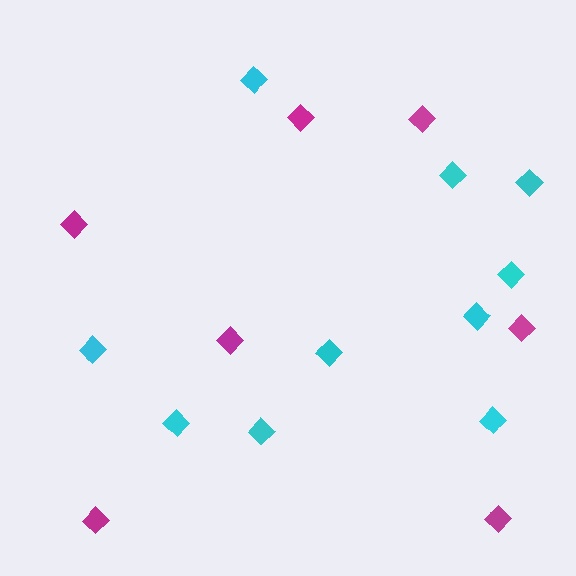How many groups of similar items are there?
There are 2 groups: one group of magenta diamonds (7) and one group of cyan diamonds (10).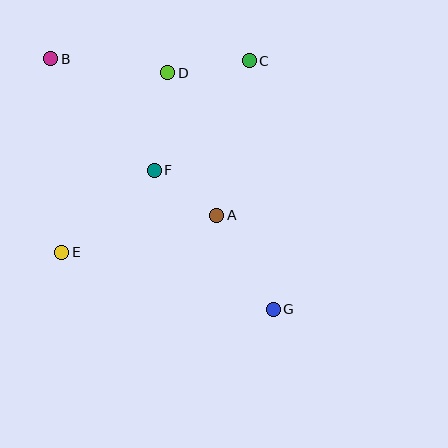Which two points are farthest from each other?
Points B and G are farthest from each other.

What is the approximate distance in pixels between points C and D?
The distance between C and D is approximately 82 pixels.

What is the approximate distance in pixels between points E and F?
The distance between E and F is approximately 123 pixels.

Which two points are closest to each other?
Points A and F are closest to each other.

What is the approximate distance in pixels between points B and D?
The distance between B and D is approximately 118 pixels.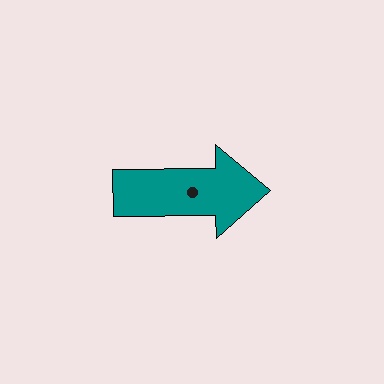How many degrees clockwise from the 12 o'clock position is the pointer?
Approximately 89 degrees.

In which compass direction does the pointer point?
East.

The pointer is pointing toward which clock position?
Roughly 3 o'clock.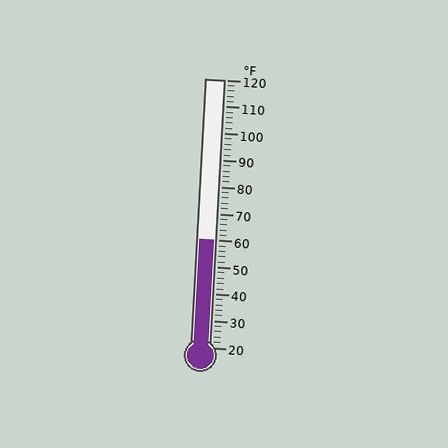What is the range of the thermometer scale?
The thermometer scale ranges from 20°F to 120°F.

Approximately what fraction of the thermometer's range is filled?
The thermometer is filled to approximately 40% of its range.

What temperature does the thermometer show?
The thermometer shows approximately 60°F.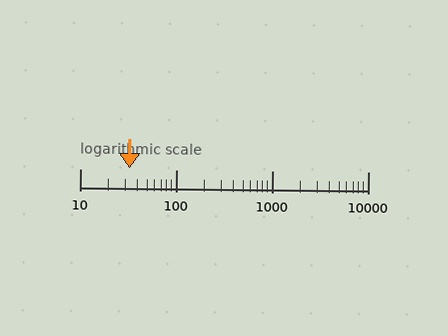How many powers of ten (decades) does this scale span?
The scale spans 3 decades, from 10 to 10000.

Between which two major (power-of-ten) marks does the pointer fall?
The pointer is between 10 and 100.